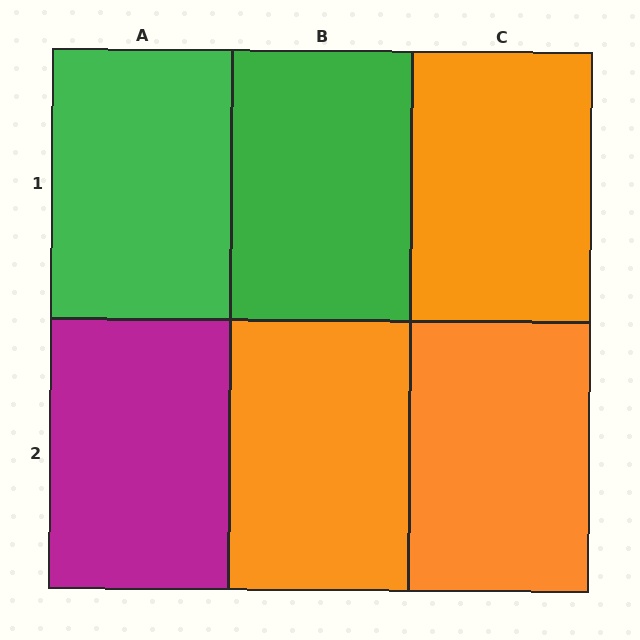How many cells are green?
2 cells are green.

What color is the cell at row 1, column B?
Green.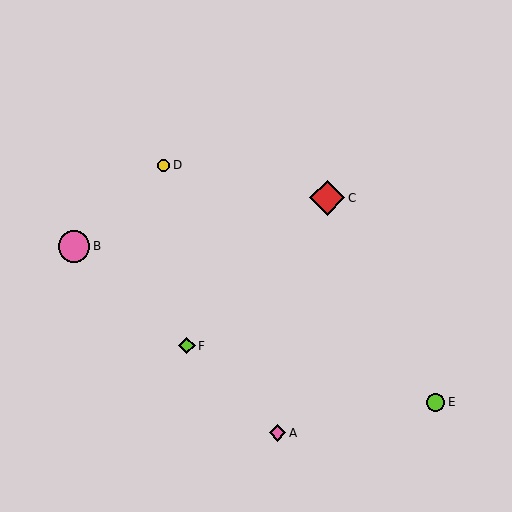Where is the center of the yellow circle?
The center of the yellow circle is at (163, 165).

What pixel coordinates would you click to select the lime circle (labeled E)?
Click at (436, 402) to select the lime circle E.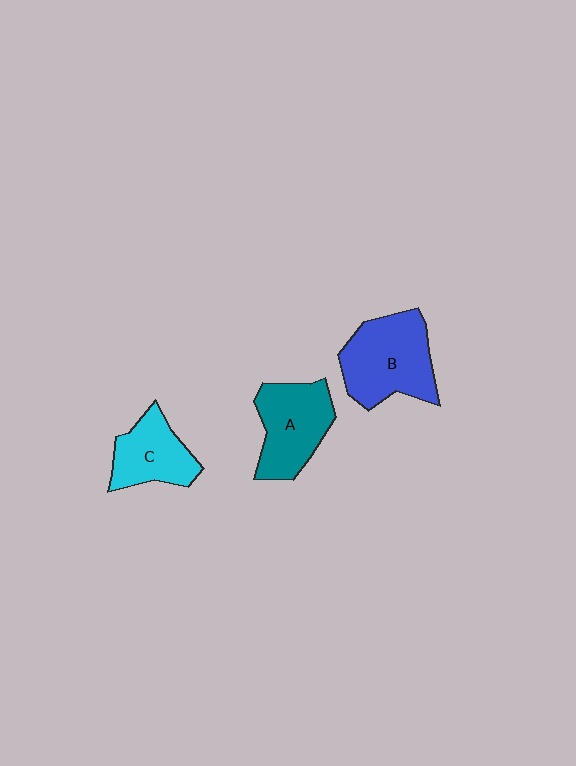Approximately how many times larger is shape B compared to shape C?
Approximately 1.5 times.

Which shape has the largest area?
Shape B (blue).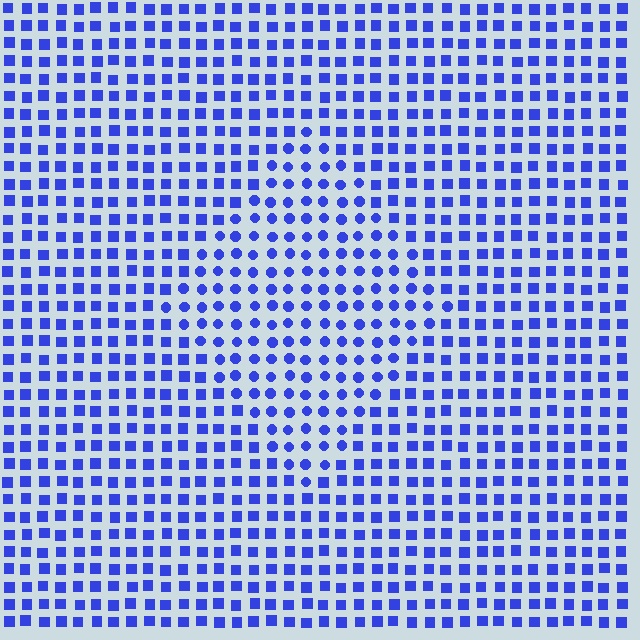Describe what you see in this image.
The image is filled with small blue elements arranged in a uniform grid. A diamond-shaped region contains circles, while the surrounding area contains squares. The boundary is defined purely by the change in element shape.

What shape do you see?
I see a diamond.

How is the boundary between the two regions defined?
The boundary is defined by a change in element shape: circles inside vs. squares outside. All elements share the same color and spacing.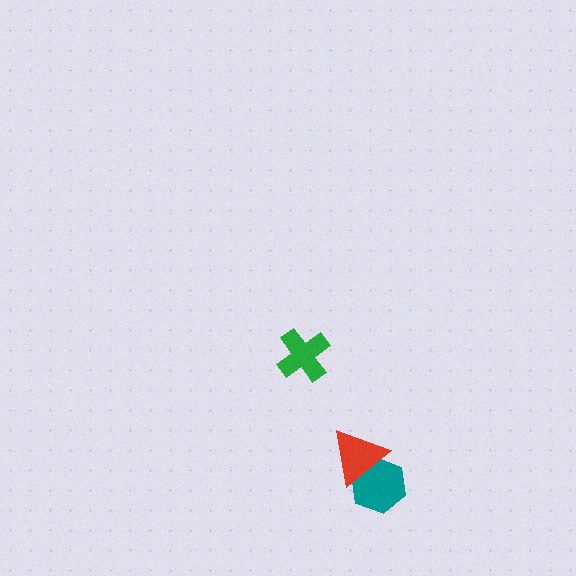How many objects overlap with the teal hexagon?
1 object overlaps with the teal hexagon.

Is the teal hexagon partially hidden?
Yes, it is partially covered by another shape.